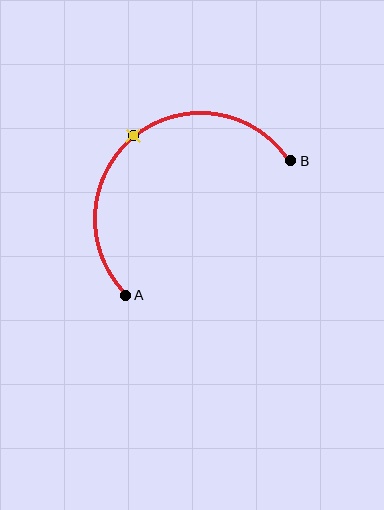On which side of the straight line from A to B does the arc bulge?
The arc bulges above and to the left of the straight line connecting A and B.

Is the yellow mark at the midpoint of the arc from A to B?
Yes. The yellow mark lies on the arc at equal arc-length from both A and B — it is the arc midpoint.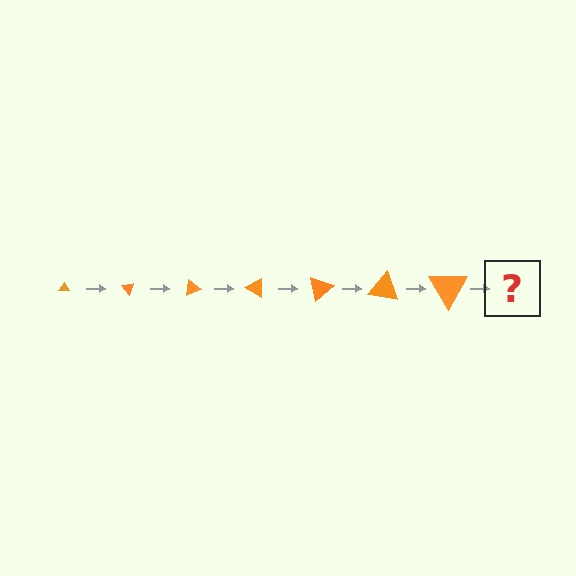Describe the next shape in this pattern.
It should be a triangle, larger than the previous one and rotated 350 degrees from the start.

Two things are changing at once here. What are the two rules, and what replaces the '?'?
The two rules are that the triangle grows larger each step and it rotates 50 degrees each step. The '?' should be a triangle, larger than the previous one and rotated 350 degrees from the start.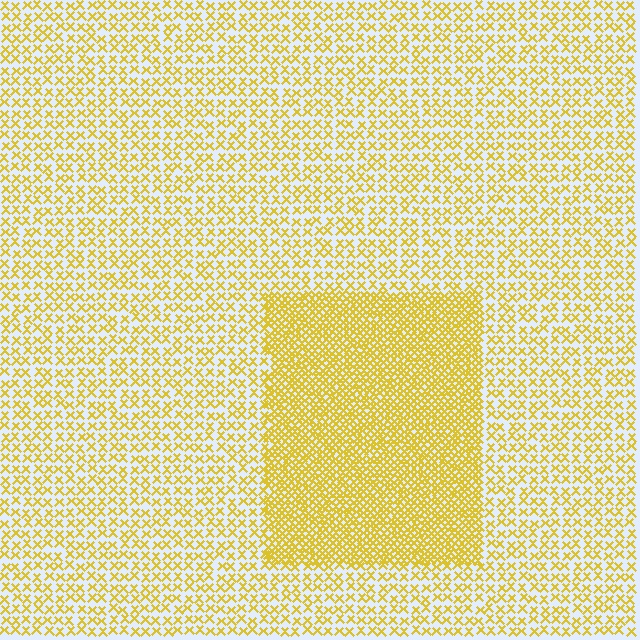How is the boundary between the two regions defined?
The boundary is defined by a change in element density (approximately 2.5x ratio). All elements are the same color, size, and shape.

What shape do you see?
I see a rectangle.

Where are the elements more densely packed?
The elements are more densely packed inside the rectangle boundary.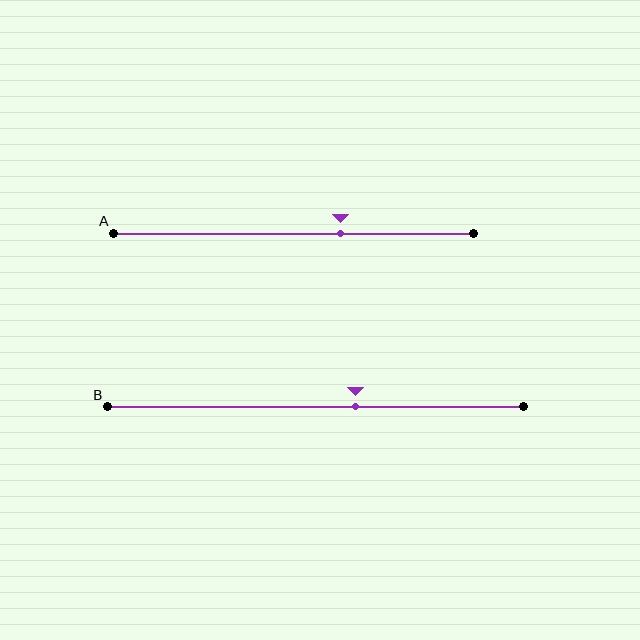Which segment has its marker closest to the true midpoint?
Segment B has its marker closest to the true midpoint.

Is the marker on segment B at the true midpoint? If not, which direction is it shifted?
No, the marker on segment B is shifted to the right by about 9% of the segment length.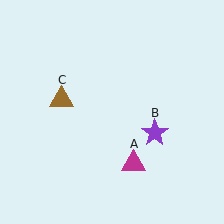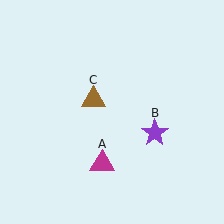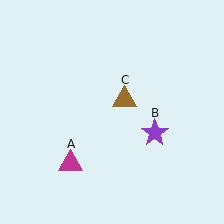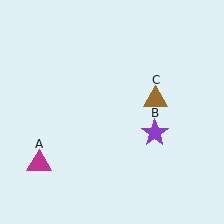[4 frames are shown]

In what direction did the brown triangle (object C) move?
The brown triangle (object C) moved right.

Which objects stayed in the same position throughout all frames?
Purple star (object B) remained stationary.